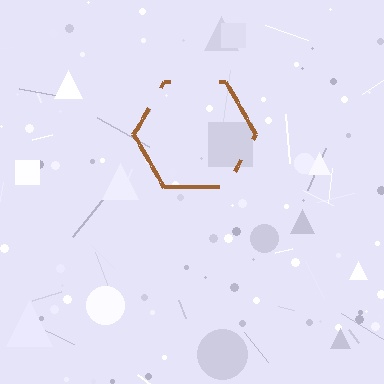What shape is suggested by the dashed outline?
The dashed outline suggests a hexagon.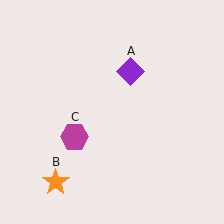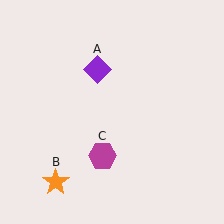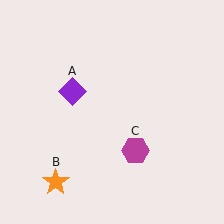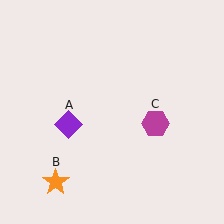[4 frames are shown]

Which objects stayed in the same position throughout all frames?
Orange star (object B) remained stationary.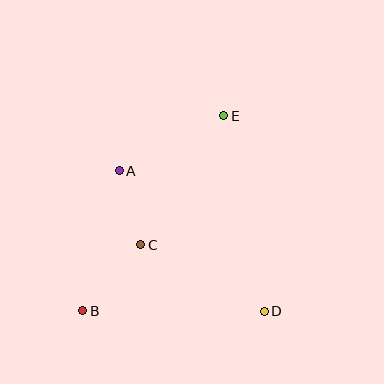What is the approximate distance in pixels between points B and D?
The distance between B and D is approximately 181 pixels.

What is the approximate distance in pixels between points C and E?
The distance between C and E is approximately 153 pixels.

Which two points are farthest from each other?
Points B and E are farthest from each other.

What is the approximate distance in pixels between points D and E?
The distance between D and E is approximately 199 pixels.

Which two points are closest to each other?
Points A and C are closest to each other.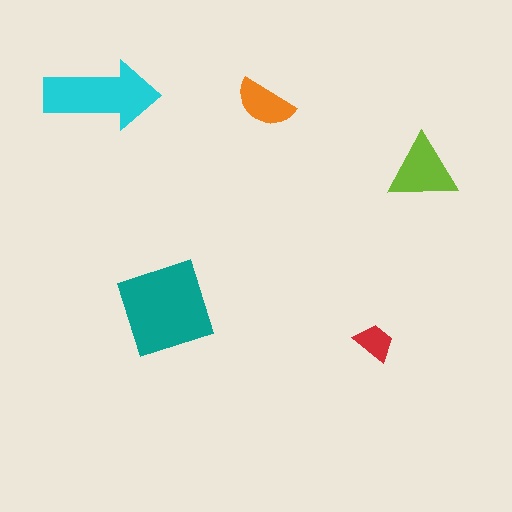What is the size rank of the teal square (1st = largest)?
1st.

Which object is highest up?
The cyan arrow is topmost.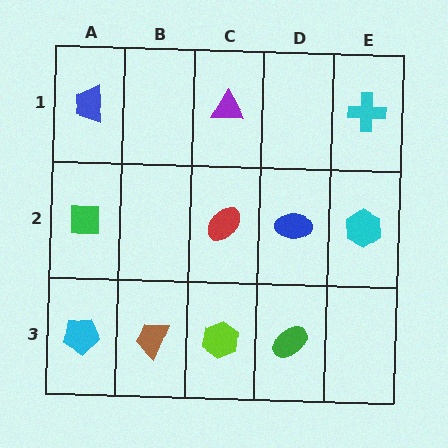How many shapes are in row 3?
4 shapes.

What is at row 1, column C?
A purple triangle.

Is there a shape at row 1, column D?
No, that cell is empty.